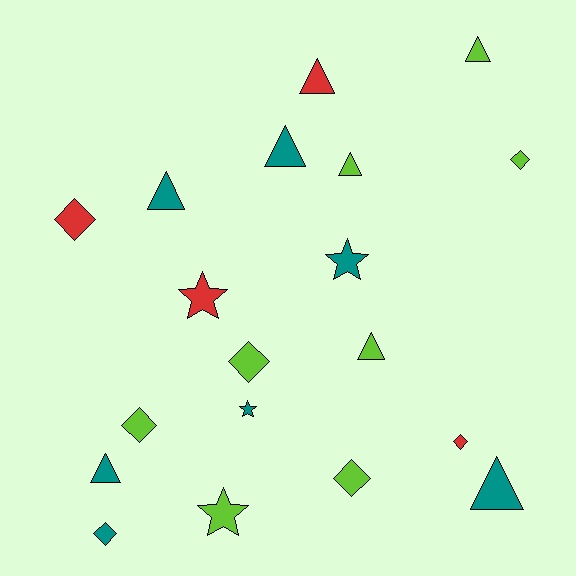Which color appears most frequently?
Lime, with 8 objects.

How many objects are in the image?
There are 19 objects.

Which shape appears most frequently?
Triangle, with 8 objects.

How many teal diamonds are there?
There is 1 teal diamond.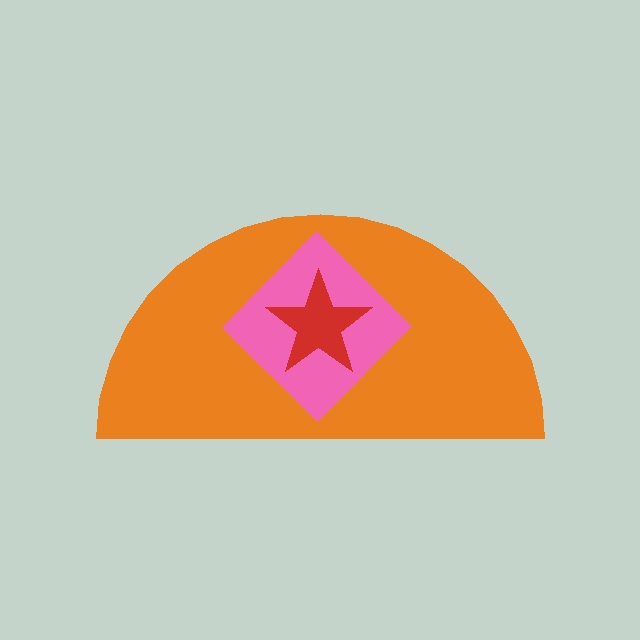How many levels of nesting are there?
3.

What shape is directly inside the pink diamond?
The red star.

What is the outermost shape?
The orange semicircle.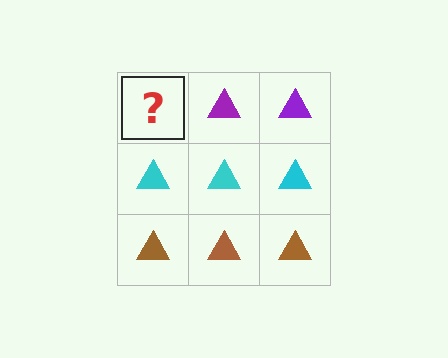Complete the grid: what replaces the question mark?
The question mark should be replaced with a purple triangle.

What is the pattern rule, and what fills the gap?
The rule is that each row has a consistent color. The gap should be filled with a purple triangle.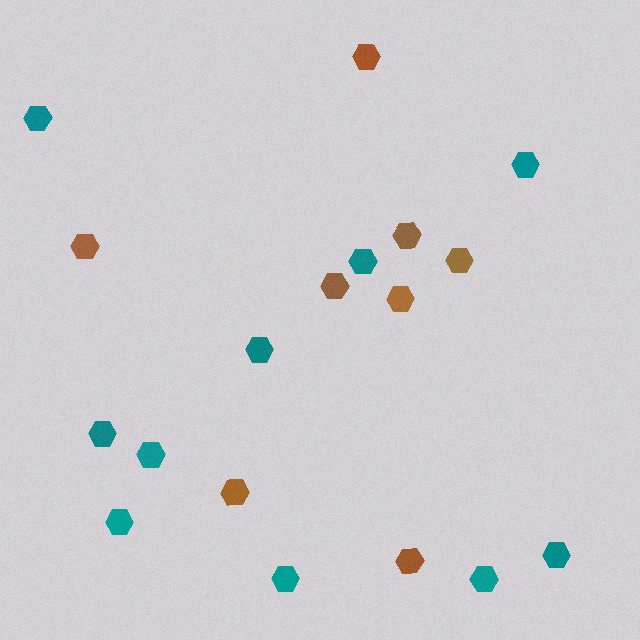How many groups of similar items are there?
There are 2 groups: one group of brown hexagons (8) and one group of teal hexagons (10).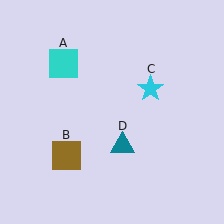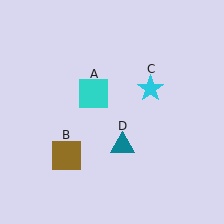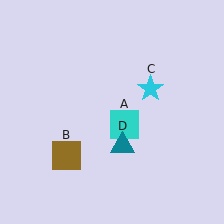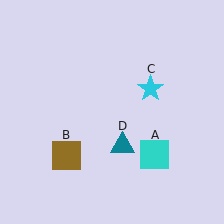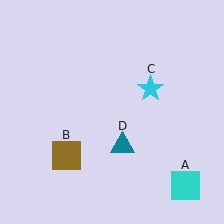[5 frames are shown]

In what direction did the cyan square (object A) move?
The cyan square (object A) moved down and to the right.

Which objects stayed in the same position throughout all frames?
Brown square (object B) and cyan star (object C) and teal triangle (object D) remained stationary.